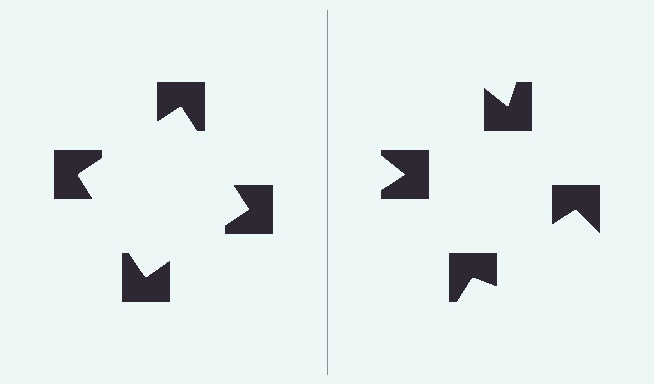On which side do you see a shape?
An illusory square appears on the left side. On the right side the wedge cuts are rotated, so no coherent shape forms.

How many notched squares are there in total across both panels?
8 — 4 on each side.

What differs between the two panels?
The notched squares are positioned identically on both sides; only the wedge orientations differ. On the left they align to a square; on the right they are misaligned.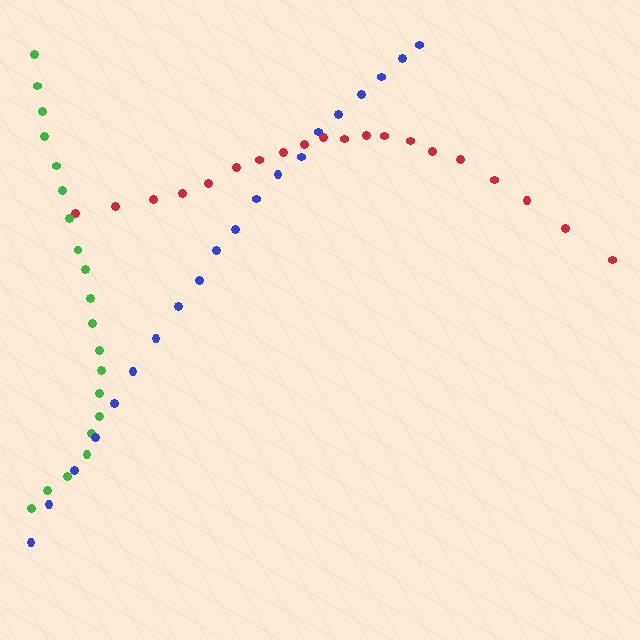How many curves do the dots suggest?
There are 3 distinct paths.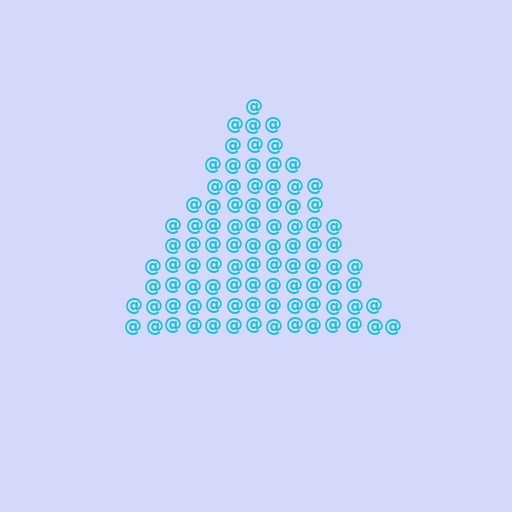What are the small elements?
The small elements are at signs.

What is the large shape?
The large shape is a triangle.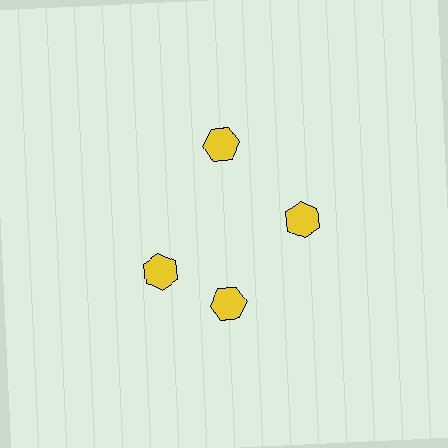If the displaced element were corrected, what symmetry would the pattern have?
It would have 4-fold rotational symmetry — the pattern would map onto itself every 90 degrees.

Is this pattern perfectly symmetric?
No. The 4 yellow hexagons are arranged in a ring, but one element near the 9 o'clock position is rotated out of alignment along the ring, breaking the 4-fold rotational symmetry.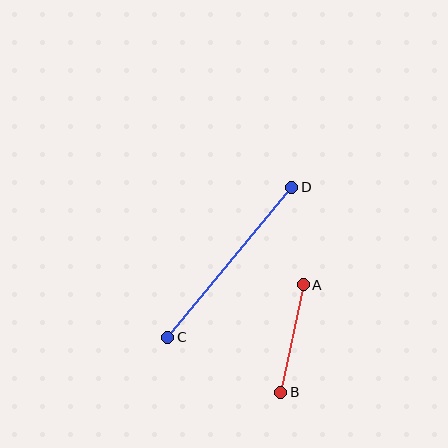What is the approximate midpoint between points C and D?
The midpoint is at approximately (230, 262) pixels.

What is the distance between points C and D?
The distance is approximately 194 pixels.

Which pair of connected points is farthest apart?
Points C and D are farthest apart.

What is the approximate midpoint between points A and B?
The midpoint is at approximately (292, 338) pixels.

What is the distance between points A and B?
The distance is approximately 110 pixels.